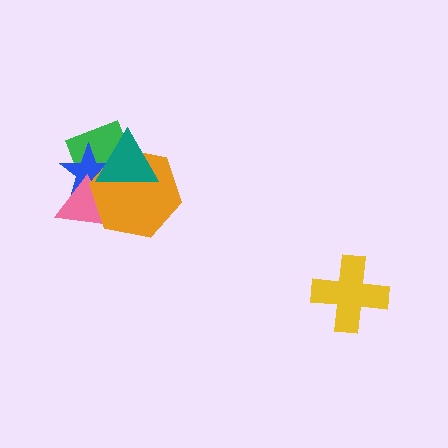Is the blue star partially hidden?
Yes, it is partially covered by another shape.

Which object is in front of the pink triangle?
The orange hexagon is in front of the pink triangle.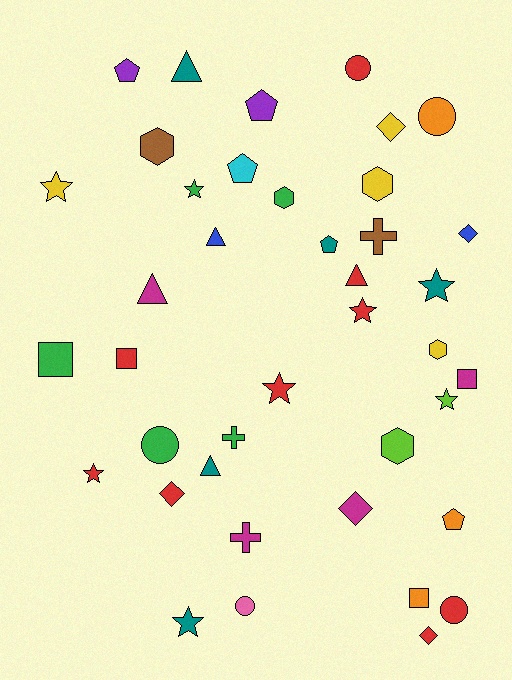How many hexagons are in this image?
There are 5 hexagons.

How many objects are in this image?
There are 40 objects.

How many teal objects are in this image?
There are 5 teal objects.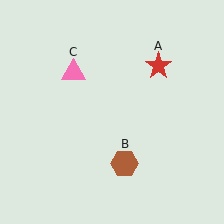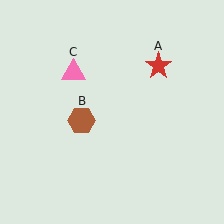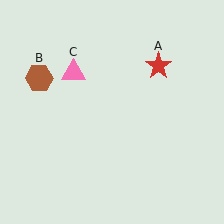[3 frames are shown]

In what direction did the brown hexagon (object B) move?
The brown hexagon (object B) moved up and to the left.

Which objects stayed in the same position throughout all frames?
Red star (object A) and pink triangle (object C) remained stationary.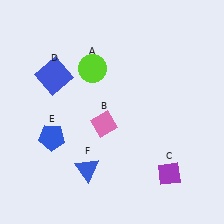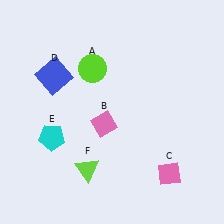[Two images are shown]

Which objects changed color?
C changed from purple to pink. E changed from blue to cyan. F changed from blue to lime.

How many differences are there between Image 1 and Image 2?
There are 3 differences between the two images.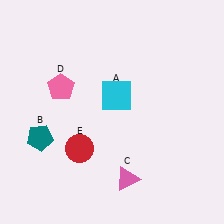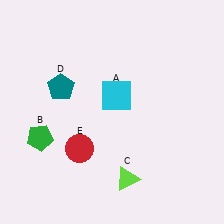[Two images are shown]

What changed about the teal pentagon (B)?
In Image 1, B is teal. In Image 2, it changed to green.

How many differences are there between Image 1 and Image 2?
There are 3 differences between the two images.